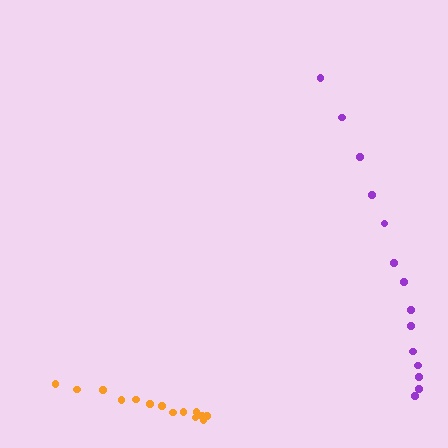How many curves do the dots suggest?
There are 2 distinct paths.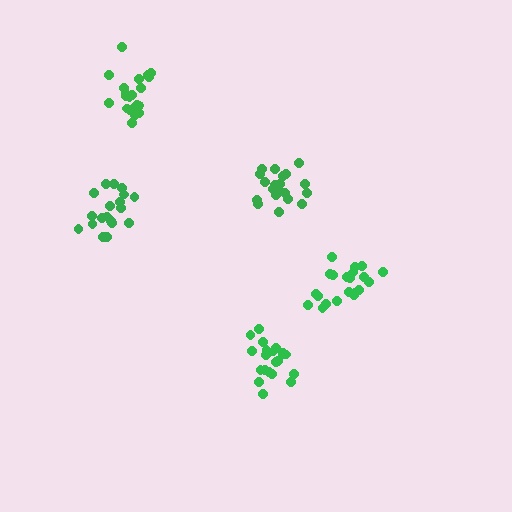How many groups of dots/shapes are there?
There are 5 groups.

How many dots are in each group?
Group 1: 21 dots, Group 2: 20 dots, Group 3: 19 dots, Group 4: 21 dots, Group 5: 21 dots (102 total).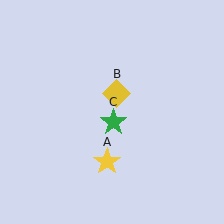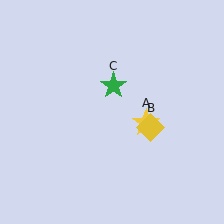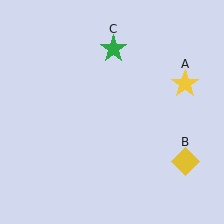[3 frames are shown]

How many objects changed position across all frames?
3 objects changed position: yellow star (object A), yellow diamond (object B), green star (object C).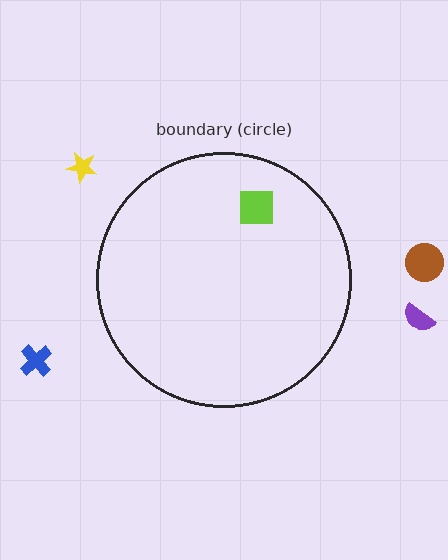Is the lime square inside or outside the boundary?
Inside.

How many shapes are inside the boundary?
1 inside, 4 outside.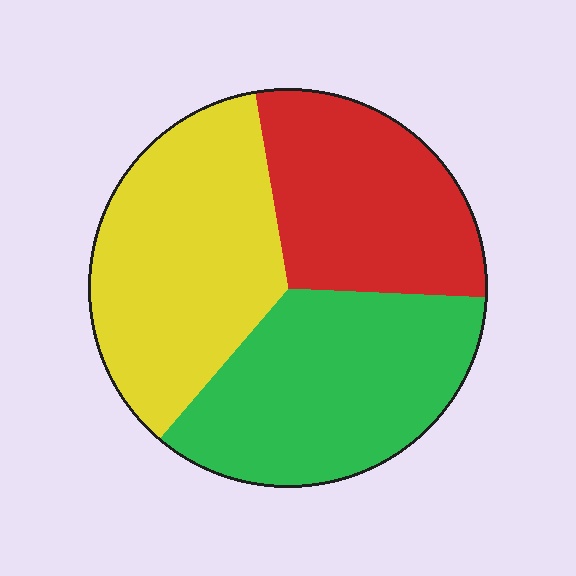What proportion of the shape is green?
Green takes up about one third (1/3) of the shape.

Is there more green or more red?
Green.